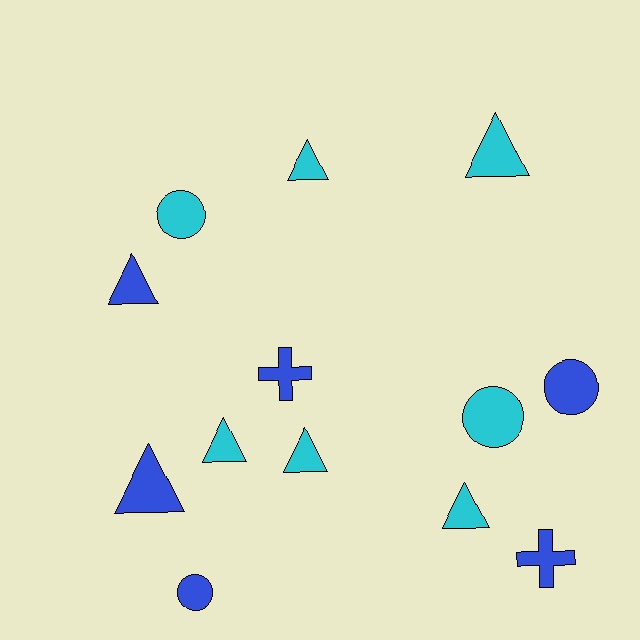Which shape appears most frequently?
Triangle, with 7 objects.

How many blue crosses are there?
There are 2 blue crosses.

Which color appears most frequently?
Cyan, with 7 objects.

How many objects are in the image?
There are 13 objects.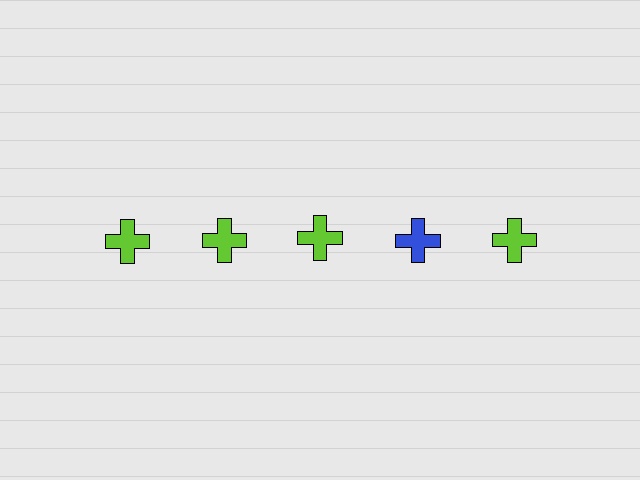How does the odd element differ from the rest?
It has a different color: blue instead of lime.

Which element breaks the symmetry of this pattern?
The blue cross in the top row, second from right column breaks the symmetry. All other shapes are lime crosses.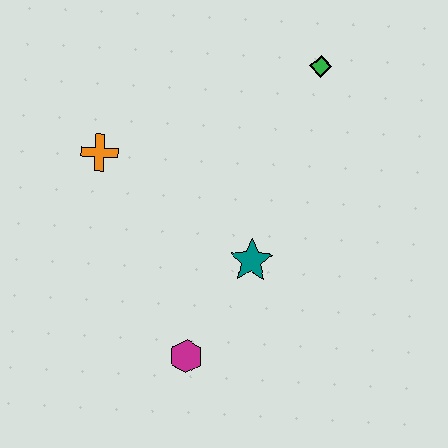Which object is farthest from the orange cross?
The green diamond is farthest from the orange cross.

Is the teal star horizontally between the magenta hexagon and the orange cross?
No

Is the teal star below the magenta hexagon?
No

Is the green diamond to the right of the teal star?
Yes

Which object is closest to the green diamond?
The teal star is closest to the green diamond.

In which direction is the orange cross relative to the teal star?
The orange cross is to the left of the teal star.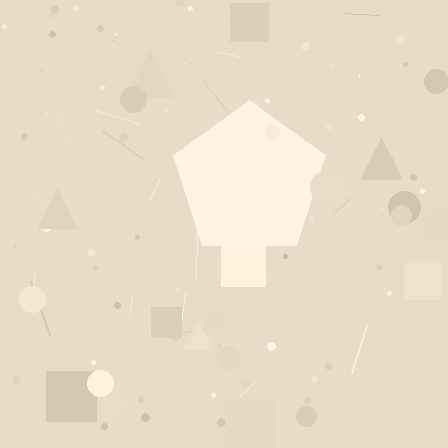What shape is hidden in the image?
A pentagon is hidden in the image.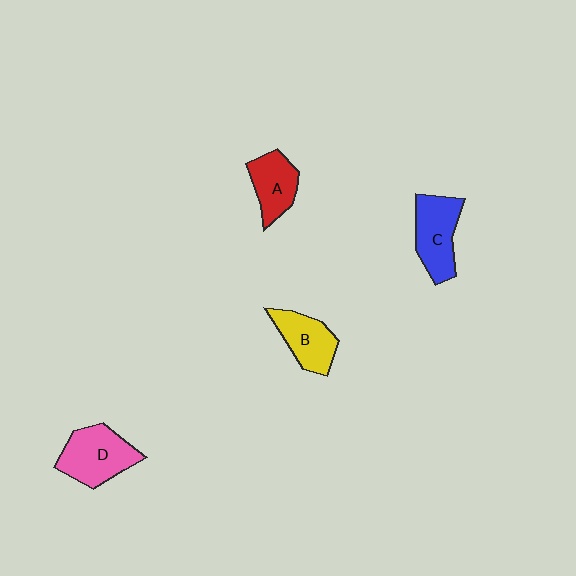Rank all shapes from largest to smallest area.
From largest to smallest: D (pink), C (blue), B (yellow), A (red).